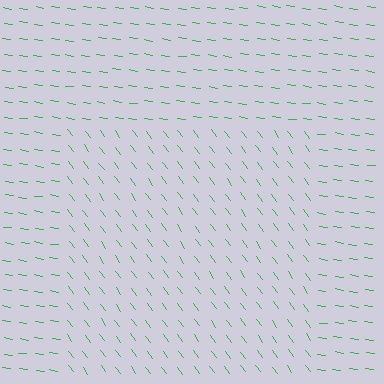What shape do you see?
I see a rectangle.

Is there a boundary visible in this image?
Yes, there is a texture boundary formed by a change in line orientation.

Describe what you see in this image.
The image is filled with small green line segments. A rectangle region in the image has lines oriented differently from the surrounding lines, creating a visible texture boundary.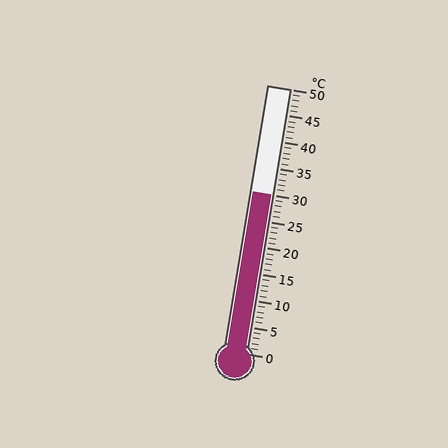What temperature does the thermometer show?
The thermometer shows approximately 30°C.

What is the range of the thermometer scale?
The thermometer scale ranges from 0°C to 50°C.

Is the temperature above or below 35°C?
The temperature is below 35°C.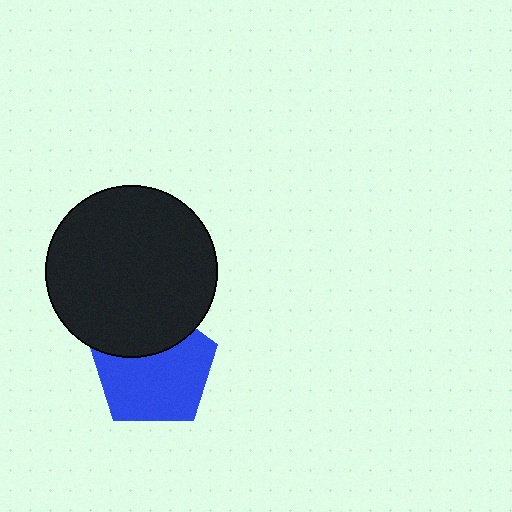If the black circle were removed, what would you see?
You would see the complete blue pentagon.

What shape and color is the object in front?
The object in front is a black circle.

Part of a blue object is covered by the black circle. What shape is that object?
It is a pentagon.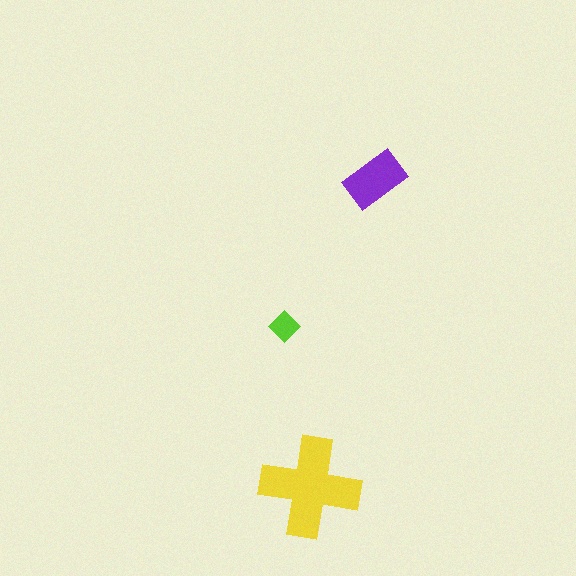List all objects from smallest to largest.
The lime diamond, the purple rectangle, the yellow cross.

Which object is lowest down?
The yellow cross is bottommost.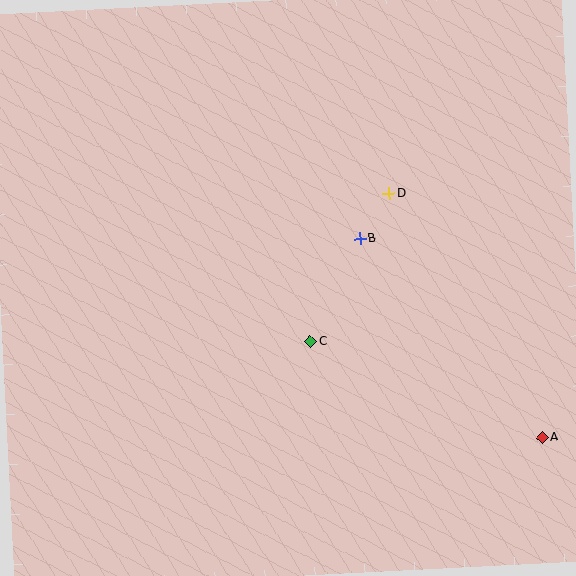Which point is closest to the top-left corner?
Point B is closest to the top-left corner.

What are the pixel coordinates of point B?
Point B is at (360, 239).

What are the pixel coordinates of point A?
Point A is at (542, 437).